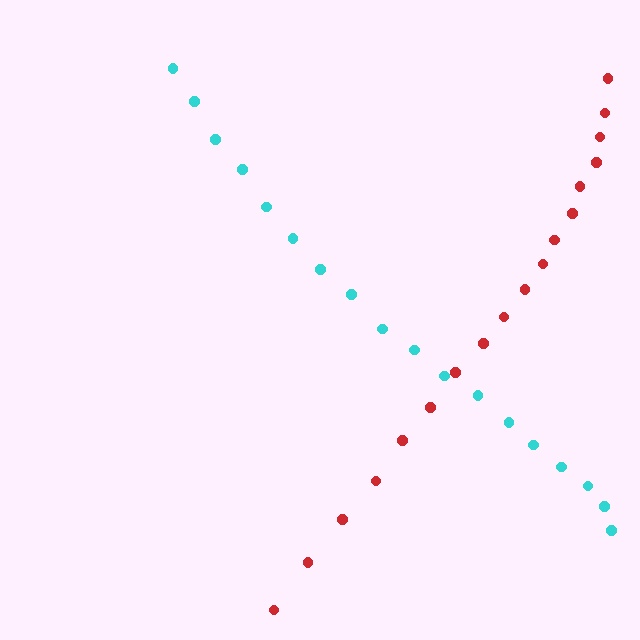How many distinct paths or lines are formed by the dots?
There are 2 distinct paths.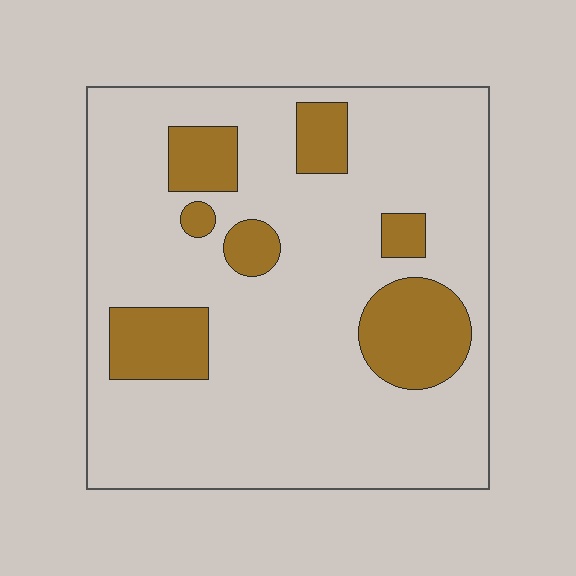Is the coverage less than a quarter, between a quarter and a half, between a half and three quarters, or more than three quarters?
Less than a quarter.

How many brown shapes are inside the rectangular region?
7.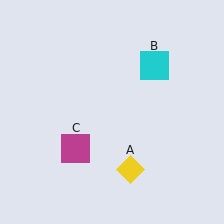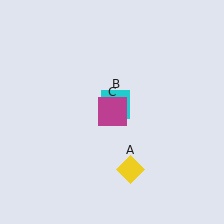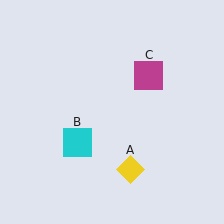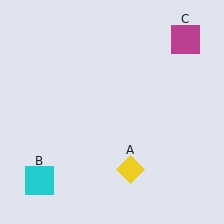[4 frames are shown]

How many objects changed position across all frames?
2 objects changed position: cyan square (object B), magenta square (object C).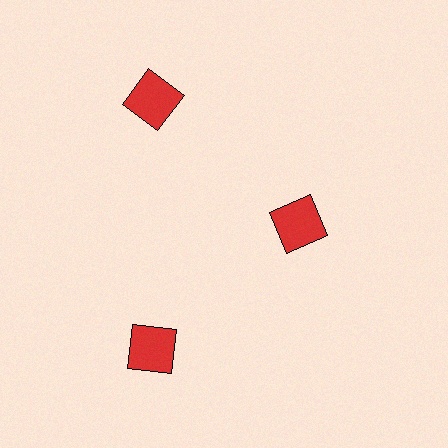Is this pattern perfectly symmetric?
No. The 3 red squares are arranged in a ring, but one element near the 3 o'clock position is pulled inward toward the center, breaking the 3-fold rotational symmetry.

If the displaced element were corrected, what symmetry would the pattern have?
It would have 3-fold rotational symmetry — the pattern would map onto itself every 120 degrees.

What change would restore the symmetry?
The symmetry would be restored by moving it outward, back onto the ring so that all 3 squares sit at equal angles and equal distance from the center.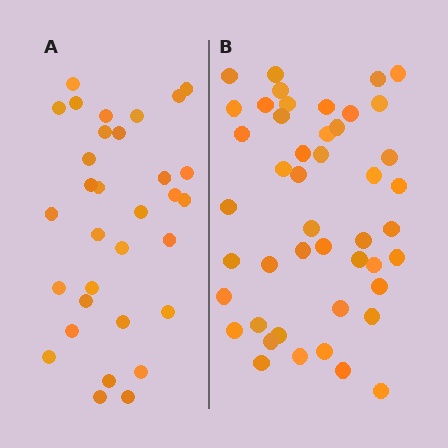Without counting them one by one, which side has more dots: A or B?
Region B (the right region) has more dots.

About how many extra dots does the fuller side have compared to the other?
Region B has approximately 15 more dots than region A.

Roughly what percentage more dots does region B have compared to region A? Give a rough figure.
About 45% more.